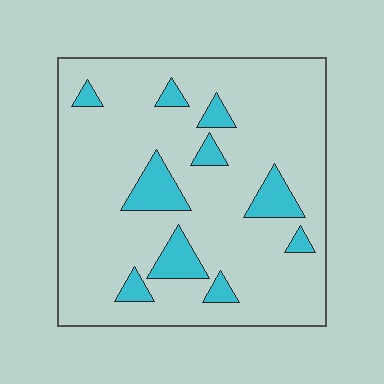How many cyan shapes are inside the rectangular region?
10.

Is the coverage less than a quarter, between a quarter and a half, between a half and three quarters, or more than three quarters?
Less than a quarter.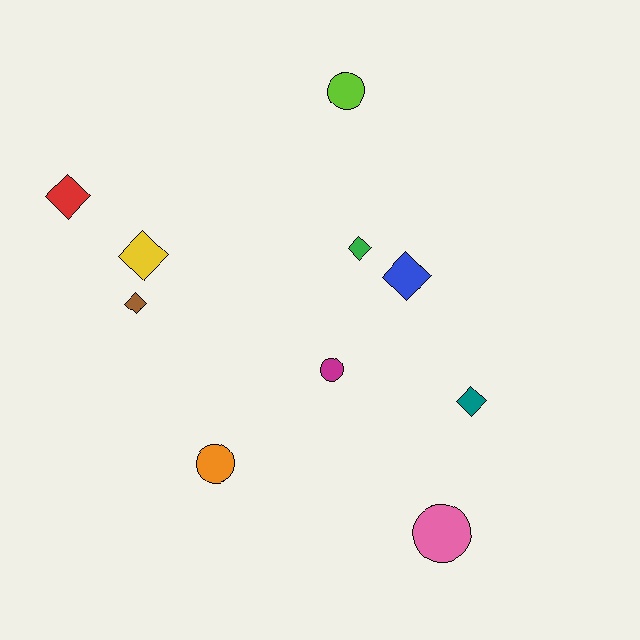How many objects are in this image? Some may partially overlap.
There are 10 objects.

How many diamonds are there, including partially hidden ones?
There are 6 diamonds.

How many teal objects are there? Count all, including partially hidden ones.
There is 1 teal object.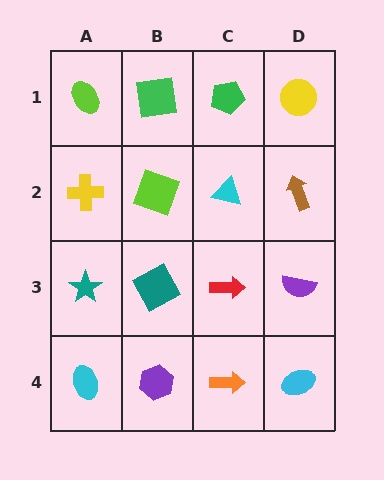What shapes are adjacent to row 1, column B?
A lime square (row 2, column B), a lime ellipse (row 1, column A), a green pentagon (row 1, column C).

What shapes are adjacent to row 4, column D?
A purple semicircle (row 3, column D), an orange arrow (row 4, column C).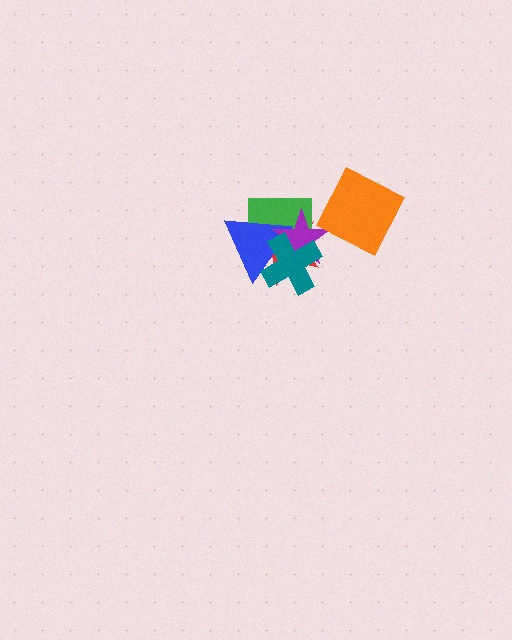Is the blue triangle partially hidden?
Yes, it is partially covered by another shape.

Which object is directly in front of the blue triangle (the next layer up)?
The purple star is directly in front of the blue triangle.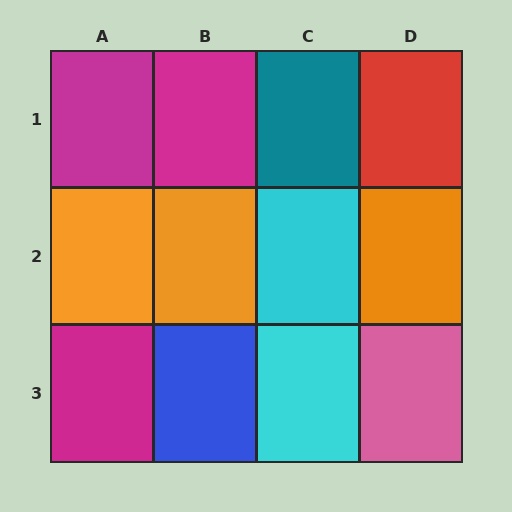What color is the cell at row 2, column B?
Orange.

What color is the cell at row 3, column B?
Blue.